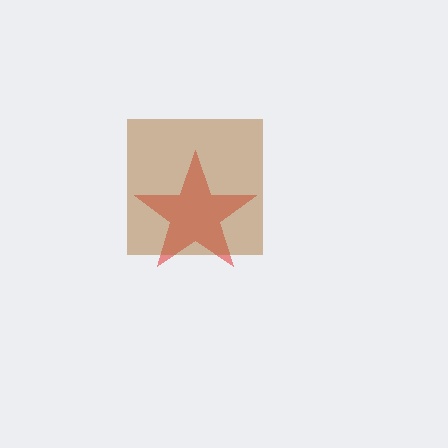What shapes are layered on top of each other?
The layered shapes are: a red star, a brown square.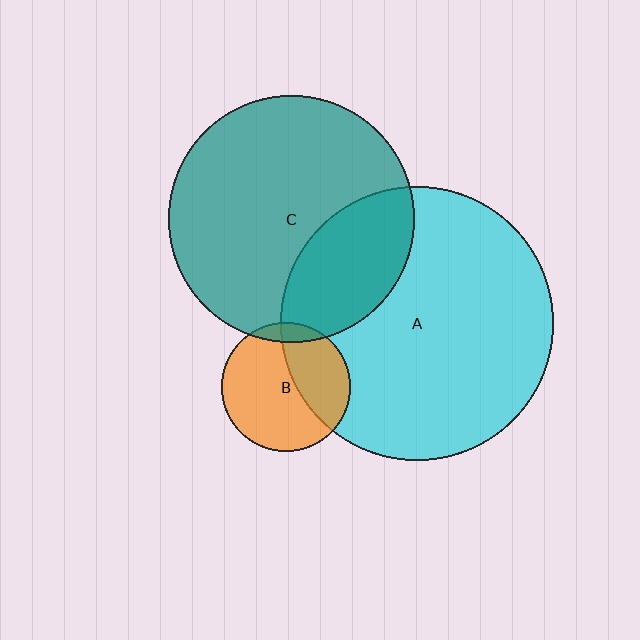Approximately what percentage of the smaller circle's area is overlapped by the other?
Approximately 35%.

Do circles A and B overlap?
Yes.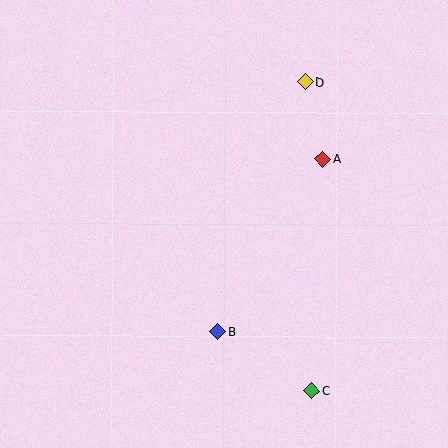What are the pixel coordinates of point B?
Point B is at (218, 332).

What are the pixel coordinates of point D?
Point D is at (305, 82).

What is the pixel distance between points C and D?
The distance between C and D is 309 pixels.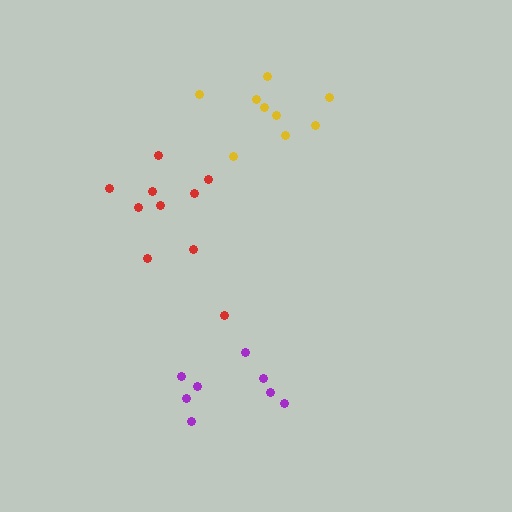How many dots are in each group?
Group 1: 9 dots, Group 2: 8 dots, Group 3: 10 dots (27 total).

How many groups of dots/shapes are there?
There are 3 groups.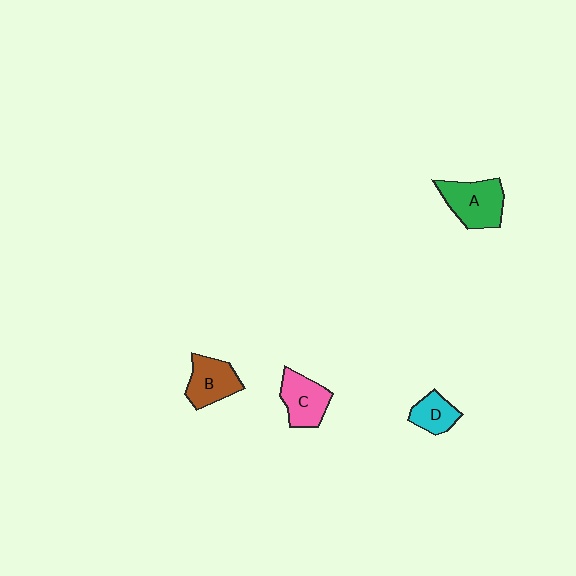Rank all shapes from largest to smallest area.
From largest to smallest: A (green), C (pink), B (brown), D (cyan).